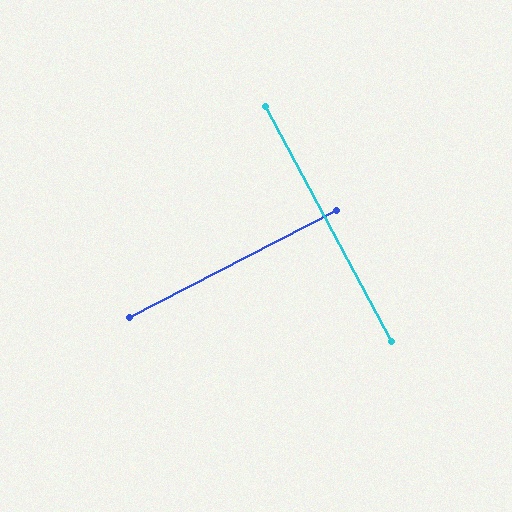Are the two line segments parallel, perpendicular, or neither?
Perpendicular — they meet at approximately 89°.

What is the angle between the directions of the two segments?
Approximately 89 degrees.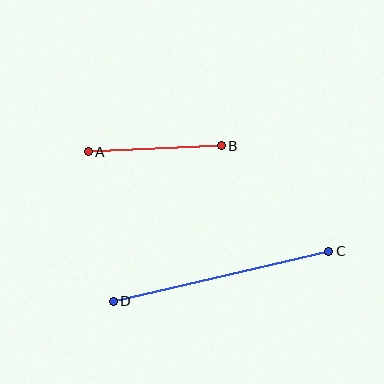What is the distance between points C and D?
The distance is approximately 221 pixels.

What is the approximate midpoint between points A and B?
The midpoint is at approximately (155, 149) pixels.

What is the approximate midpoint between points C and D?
The midpoint is at approximately (221, 276) pixels.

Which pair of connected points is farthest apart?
Points C and D are farthest apart.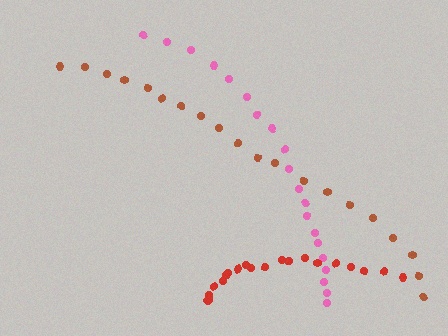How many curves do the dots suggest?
There are 3 distinct paths.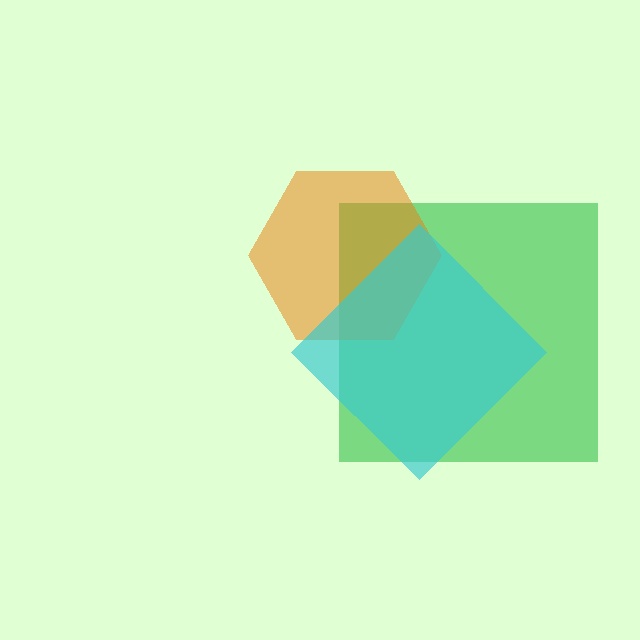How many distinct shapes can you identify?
There are 3 distinct shapes: a green square, an orange hexagon, a cyan diamond.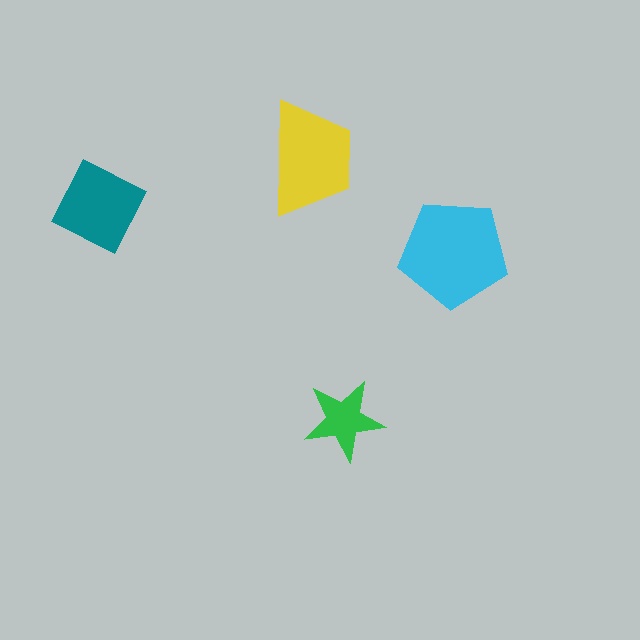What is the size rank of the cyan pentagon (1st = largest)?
1st.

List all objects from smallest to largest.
The green star, the teal diamond, the yellow trapezoid, the cyan pentagon.